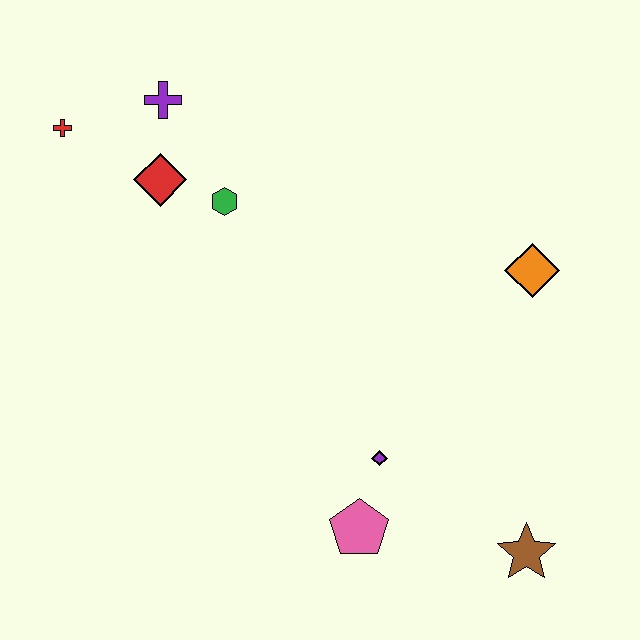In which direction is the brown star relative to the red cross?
The brown star is to the right of the red cross.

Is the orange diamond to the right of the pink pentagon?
Yes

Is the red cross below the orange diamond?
No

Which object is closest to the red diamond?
The green hexagon is closest to the red diamond.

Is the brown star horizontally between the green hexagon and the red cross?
No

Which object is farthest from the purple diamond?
The red cross is farthest from the purple diamond.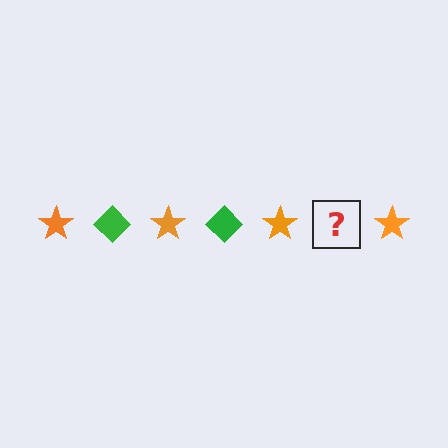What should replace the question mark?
The question mark should be replaced with a green diamond.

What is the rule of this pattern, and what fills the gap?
The rule is that the pattern alternates between orange star and green diamond. The gap should be filled with a green diamond.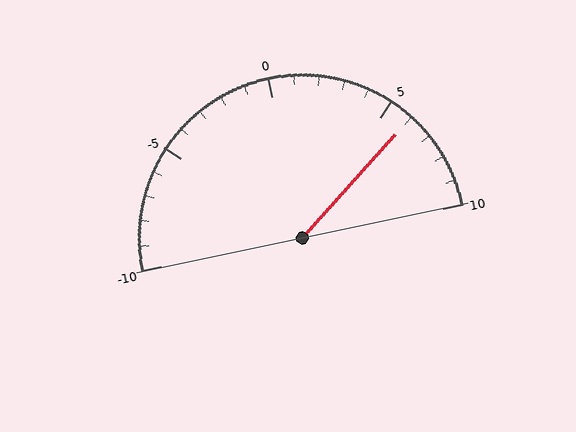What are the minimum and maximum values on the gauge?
The gauge ranges from -10 to 10.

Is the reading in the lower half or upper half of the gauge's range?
The reading is in the upper half of the range (-10 to 10).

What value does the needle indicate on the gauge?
The needle indicates approximately 6.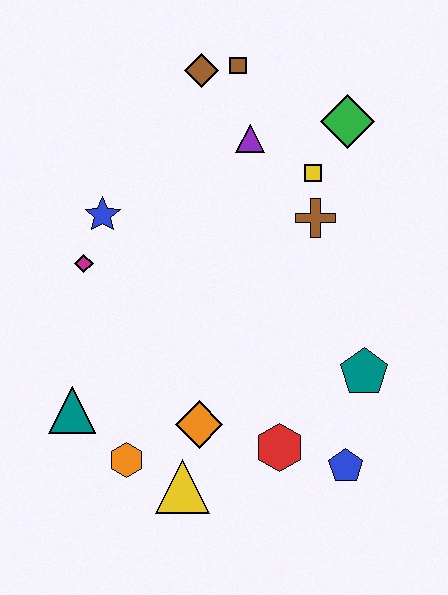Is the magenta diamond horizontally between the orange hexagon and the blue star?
No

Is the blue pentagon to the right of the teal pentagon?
No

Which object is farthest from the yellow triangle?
The brown square is farthest from the yellow triangle.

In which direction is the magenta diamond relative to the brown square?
The magenta diamond is below the brown square.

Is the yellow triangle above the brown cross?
No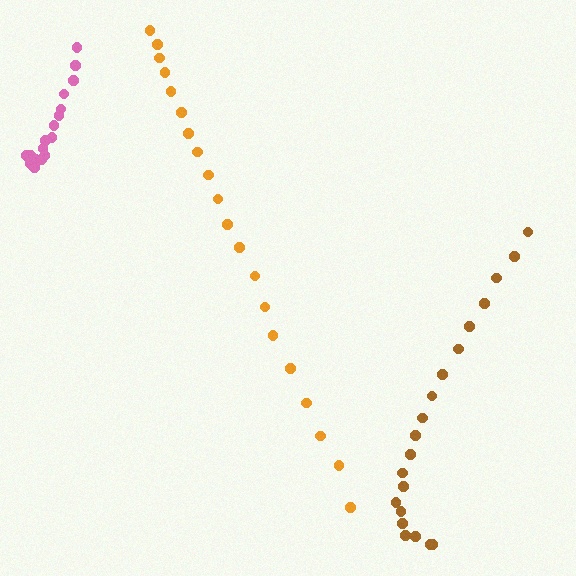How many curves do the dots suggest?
There are 3 distinct paths.